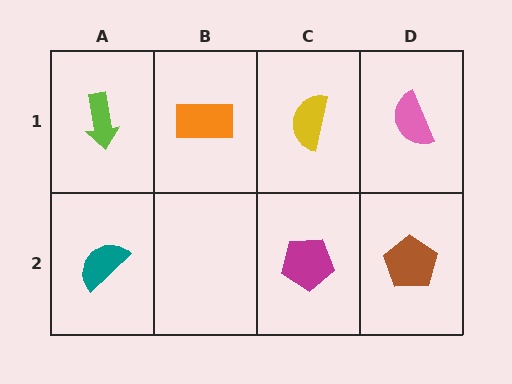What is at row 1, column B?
An orange rectangle.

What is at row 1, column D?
A pink semicircle.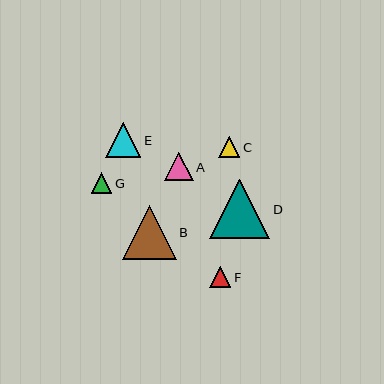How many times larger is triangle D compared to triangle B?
Triangle D is approximately 1.1 times the size of triangle B.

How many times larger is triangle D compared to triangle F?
Triangle D is approximately 2.7 times the size of triangle F.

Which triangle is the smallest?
Triangle G is the smallest with a size of approximately 21 pixels.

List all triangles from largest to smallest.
From largest to smallest: D, B, E, A, F, C, G.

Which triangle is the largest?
Triangle D is the largest with a size of approximately 60 pixels.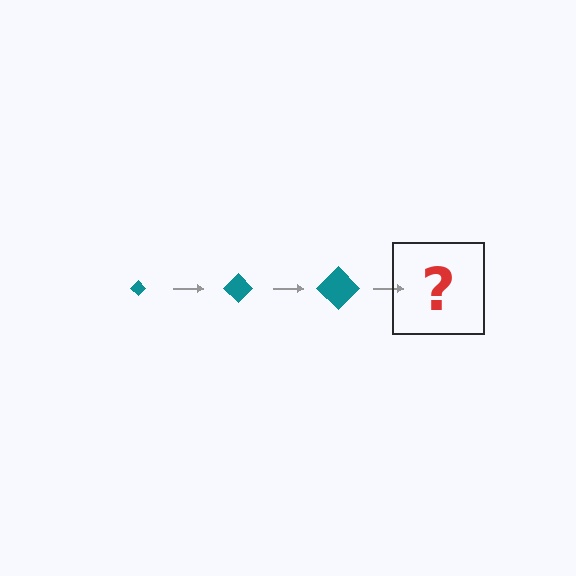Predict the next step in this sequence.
The next step is a teal diamond, larger than the previous one.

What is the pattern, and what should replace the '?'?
The pattern is that the diamond gets progressively larger each step. The '?' should be a teal diamond, larger than the previous one.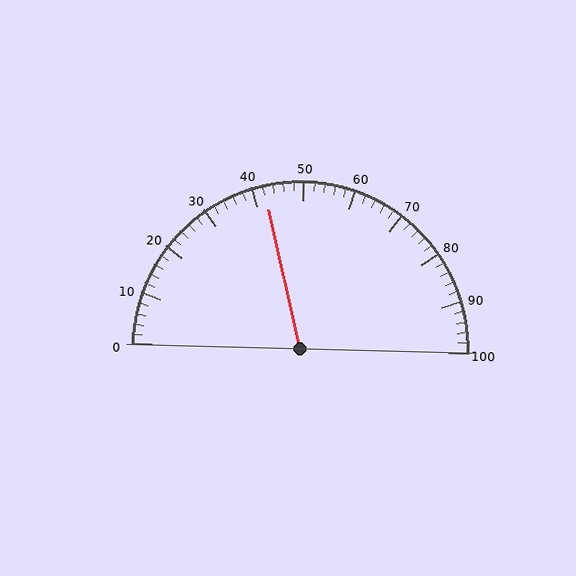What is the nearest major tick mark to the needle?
The nearest major tick mark is 40.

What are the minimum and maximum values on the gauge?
The gauge ranges from 0 to 100.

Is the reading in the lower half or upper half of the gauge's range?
The reading is in the lower half of the range (0 to 100).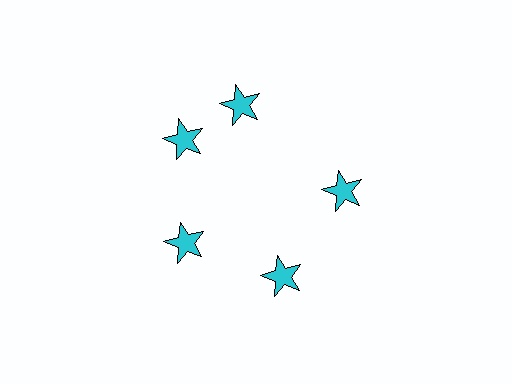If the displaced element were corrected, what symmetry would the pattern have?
It would have 5-fold rotational symmetry — the pattern would map onto itself every 72 degrees.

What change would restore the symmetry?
The symmetry would be restored by rotating it back into even spacing with its neighbors so that all 5 stars sit at equal angles and equal distance from the center.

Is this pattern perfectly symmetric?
No. The 5 cyan stars are arranged in a ring, but one element near the 1 o'clock position is rotated out of alignment along the ring, breaking the 5-fold rotational symmetry.